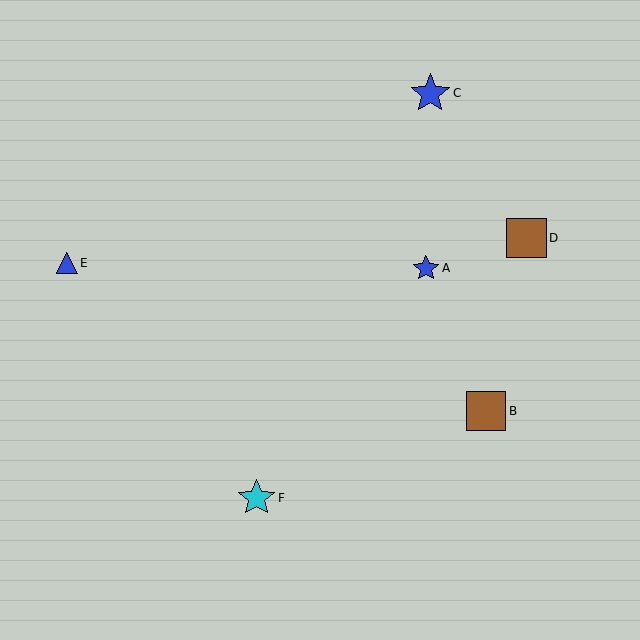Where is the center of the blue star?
The center of the blue star is at (430, 93).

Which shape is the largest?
The blue star (labeled C) is the largest.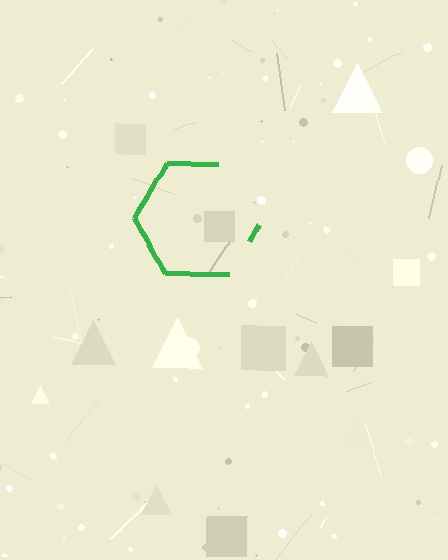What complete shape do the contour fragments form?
The contour fragments form a hexagon.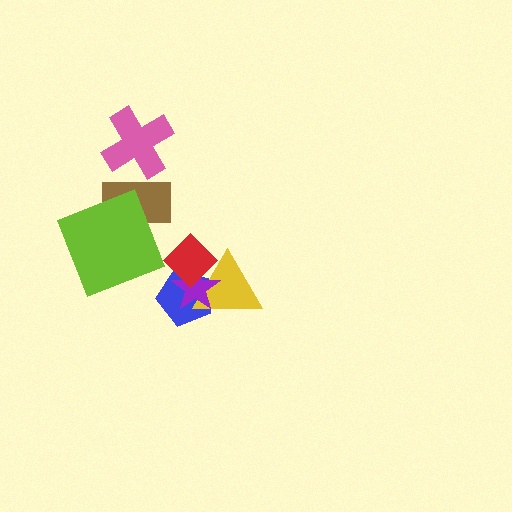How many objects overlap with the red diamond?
3 objects overlap with the red diamond.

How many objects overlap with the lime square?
1 object overlaps with the lime square.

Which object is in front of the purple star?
The red diamond is in front of the purple star.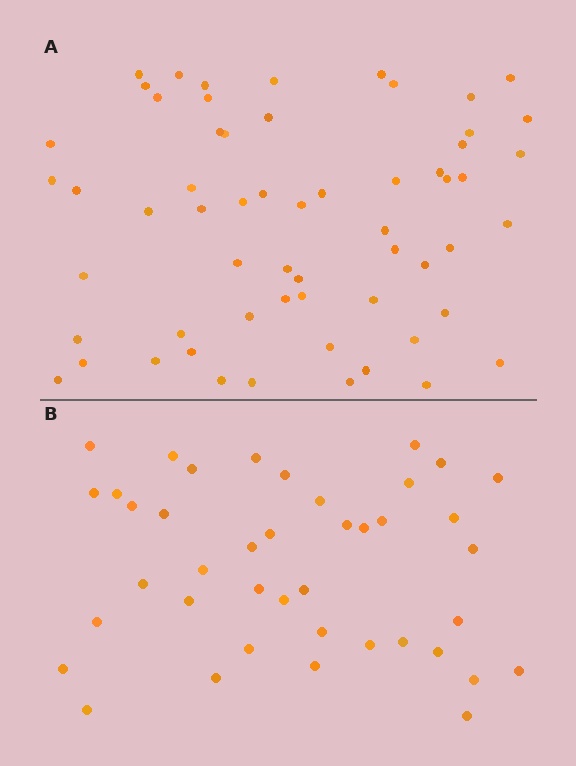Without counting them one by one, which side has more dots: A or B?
Region A (the top region) has more dots.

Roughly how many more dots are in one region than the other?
Region A has approximately 20 more dots than region B.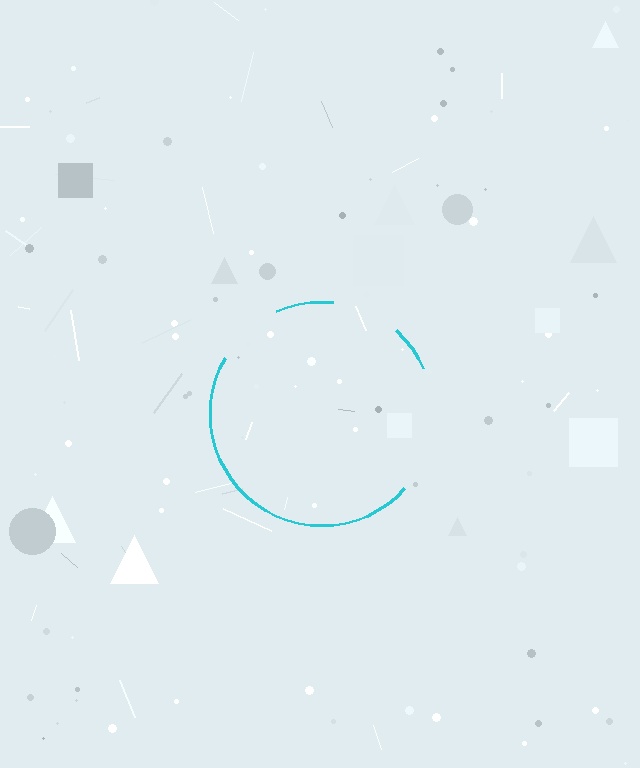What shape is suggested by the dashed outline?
The dashed outline suggests a circle.